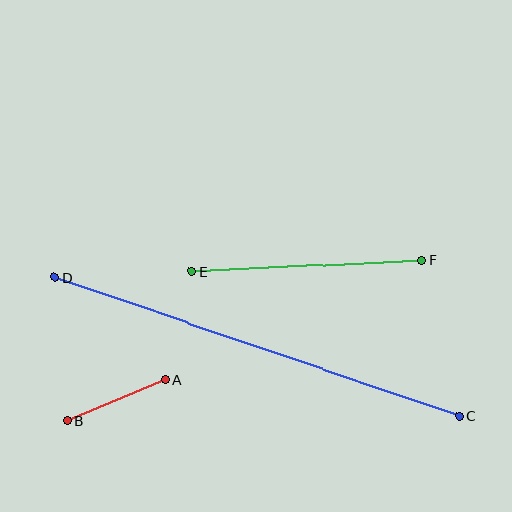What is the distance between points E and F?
The distance is approximately 230 pixels.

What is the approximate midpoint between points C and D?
The midpoint is at approximately (257, 346) pixels.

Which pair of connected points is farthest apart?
Points C and D are farthest apart.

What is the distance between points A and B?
The distance is approximately 106 pixels.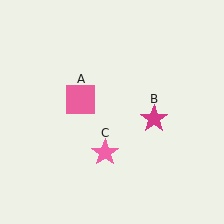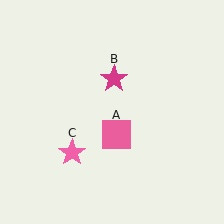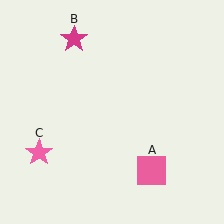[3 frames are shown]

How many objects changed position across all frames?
3 objects changed position: pink square (object A), magenta star (object B), pink star (object C).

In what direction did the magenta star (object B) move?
The magenta star (object B) moved up and to the left.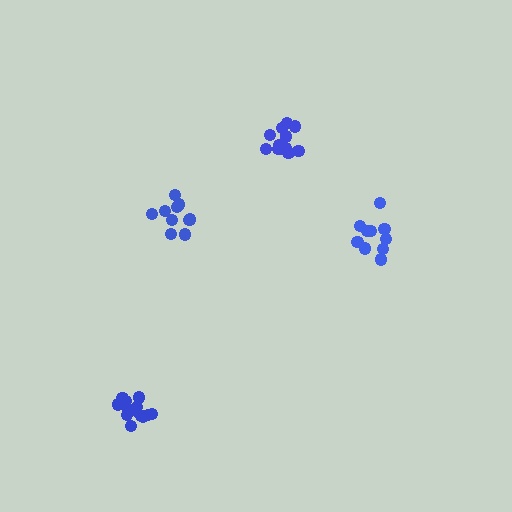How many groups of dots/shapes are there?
There are 4 groups.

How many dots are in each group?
Group 1: 10 dots, Group 2: 10 dots, Group 3: 13 dots, Group 4: 14 dots (47 total).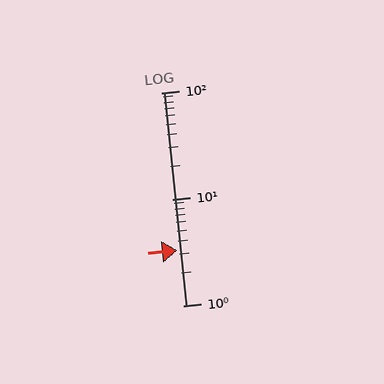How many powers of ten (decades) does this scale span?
The scale spans 2 decades, from 1 to 100.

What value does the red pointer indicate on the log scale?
The pointer indicates approximately 3.3.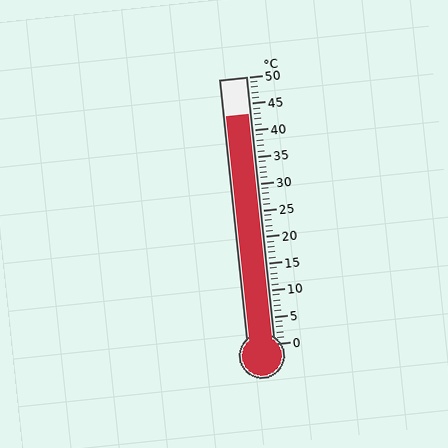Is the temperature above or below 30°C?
The temperature is above 30°C.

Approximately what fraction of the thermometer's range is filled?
The thermometer is filled to approximately 85% of its range.